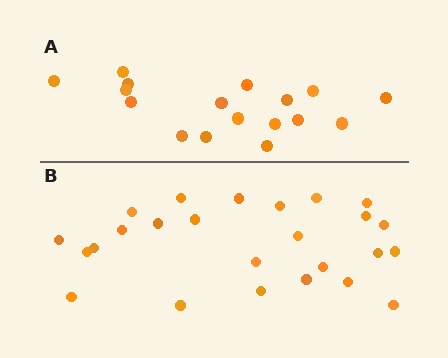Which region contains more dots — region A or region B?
Region B (the bottom region) has more dots.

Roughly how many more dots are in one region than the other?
Region B has roughly 8 or so more dots than region A.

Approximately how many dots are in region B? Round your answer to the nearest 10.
About 20 dots. (The exact count is 25, which rounds to 20.)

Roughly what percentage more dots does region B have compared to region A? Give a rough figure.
About 45% more.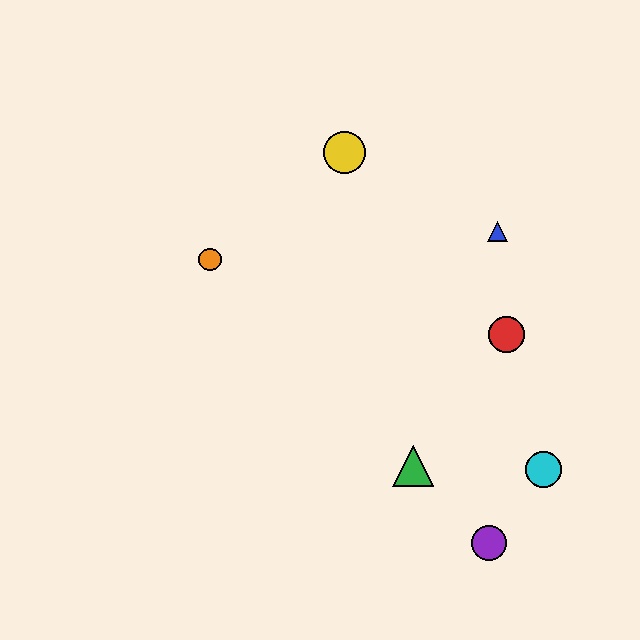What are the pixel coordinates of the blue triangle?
The blue triangle is at (497, 231).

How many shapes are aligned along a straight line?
3 shapes (the green triangle, the purple circle, the orange circle) are aligned along a straight line.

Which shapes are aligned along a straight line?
The green triangle, the purple circle, the orange circle are aligned along a straight line.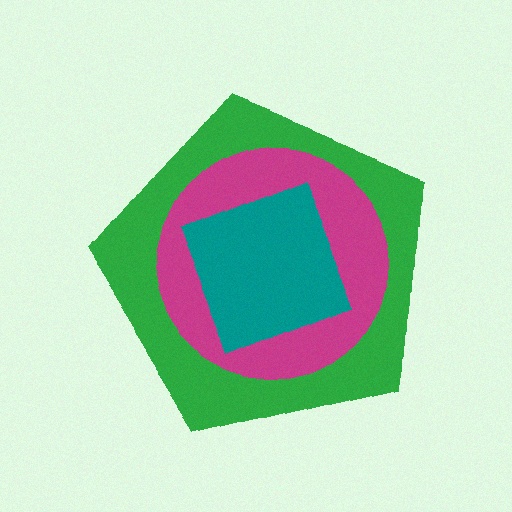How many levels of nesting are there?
3.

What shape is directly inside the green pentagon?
The magenta circle.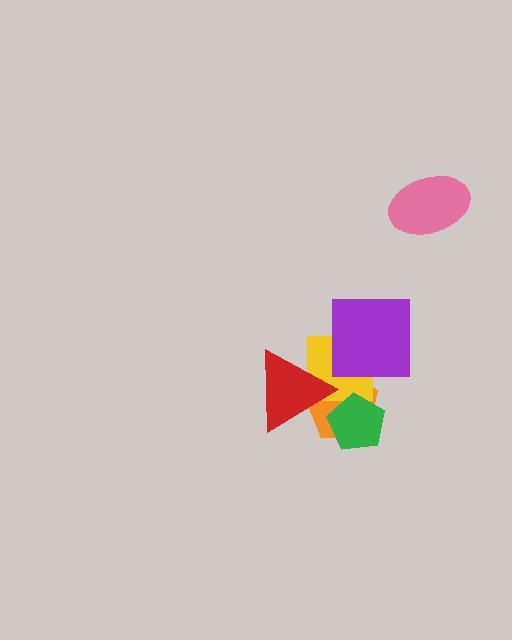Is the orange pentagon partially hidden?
Yes, it is partially covered by another shape.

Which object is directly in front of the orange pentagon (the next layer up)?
The yellow square is directly in front of the orange pentagon.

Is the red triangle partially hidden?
No, no other shape covers it.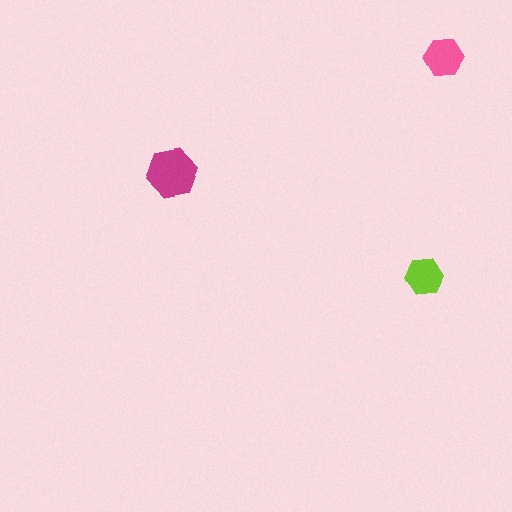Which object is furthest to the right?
The pink hexagon is rightmost.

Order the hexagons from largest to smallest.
the magenta one, the pink one, the lime one.